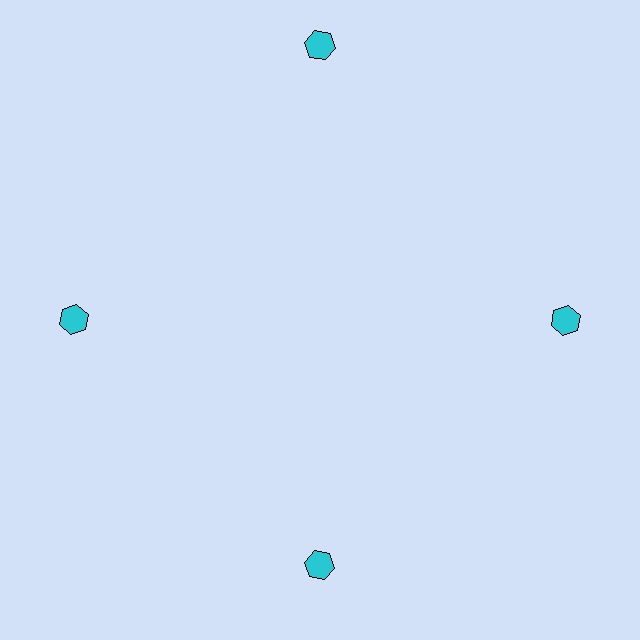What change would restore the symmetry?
The symmetry would be restored by moving it inward, back onto the ring so that all 4 hexagons sit at equal angles and equal distance from the center.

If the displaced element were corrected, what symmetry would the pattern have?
It would have 4-fold rotational symmetry — the pattern would map onto itself every 90 degrees.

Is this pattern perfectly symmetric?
No. The 4 cyan hexagons are arranged in a ring, but one element near the 12 o'clock position is pushed outward from the center, breaking the 4-fold rotational symmetry.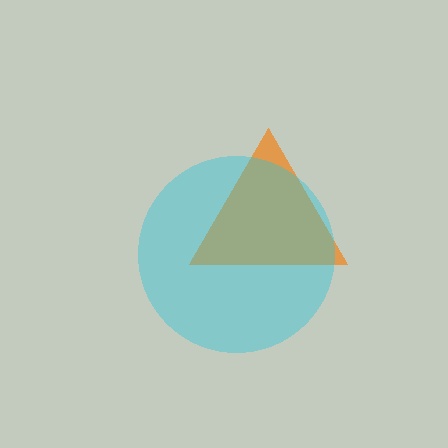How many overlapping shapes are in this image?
There are 2 overlapping shapes in the image.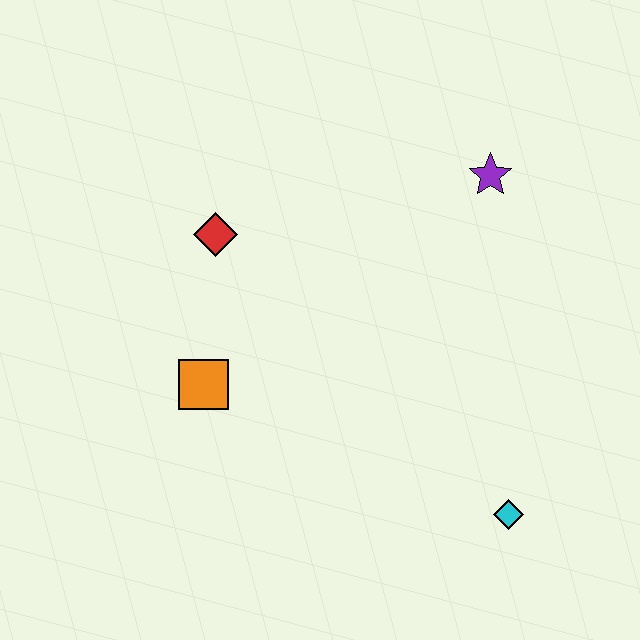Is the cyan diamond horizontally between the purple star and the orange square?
No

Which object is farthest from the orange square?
The purple star is farthest from the orange square.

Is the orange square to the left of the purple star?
Yes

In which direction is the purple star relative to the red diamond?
The purple star is to the right of the red diamond.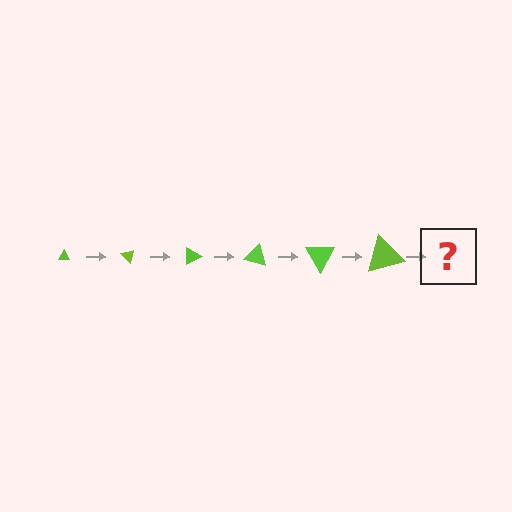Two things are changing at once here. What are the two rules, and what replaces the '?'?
The two rules are that the triangle grows larger each step and it rotates 45 degrees each step. The '?' should be a triangle, larger than the previous one and rotated 270 degrees from the start.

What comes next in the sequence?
The next element should be a triangle, larger than the previous one and rotated 270 degrees from the start.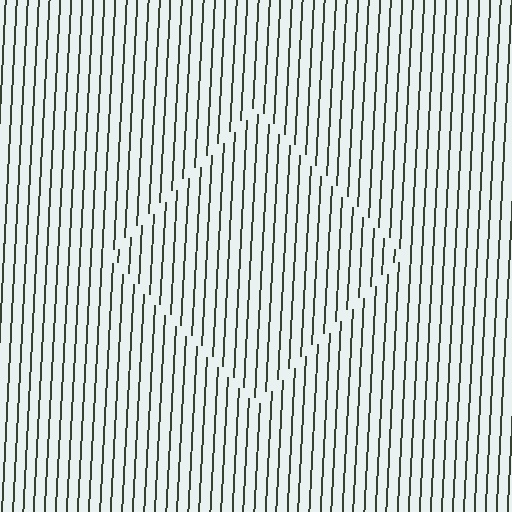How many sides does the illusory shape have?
4 sides — the line-ends trace a square.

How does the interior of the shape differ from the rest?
The interior of the shape contains the same grating, shifted by half a period — the contour is defined by the phase discontinuity where line-ends from the inner and outer gratings abut.